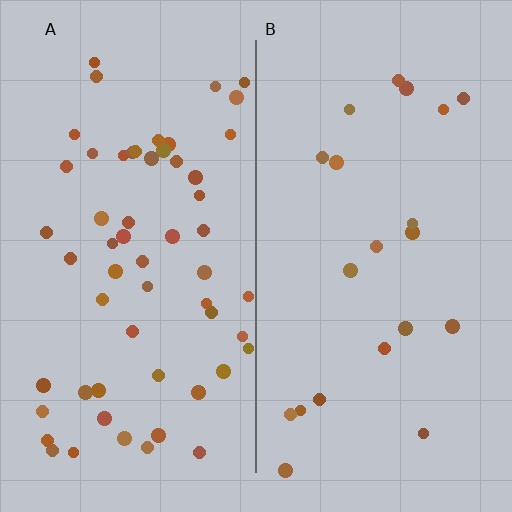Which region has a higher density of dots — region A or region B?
A (the left).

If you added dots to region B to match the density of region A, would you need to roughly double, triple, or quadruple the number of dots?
Approximately triple.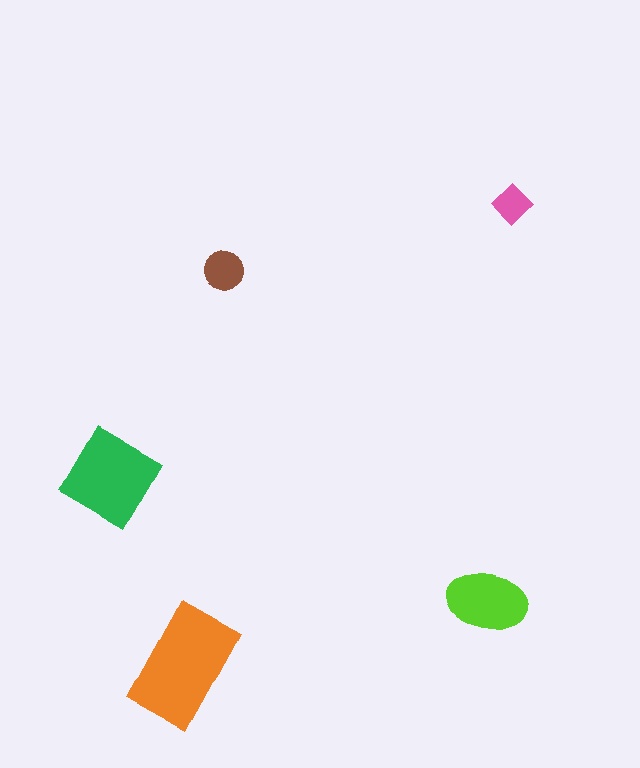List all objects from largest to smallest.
The orange rectangle, the green square, the lime ellipse, the brown circle, the pink diamond.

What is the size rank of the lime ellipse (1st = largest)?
3rd.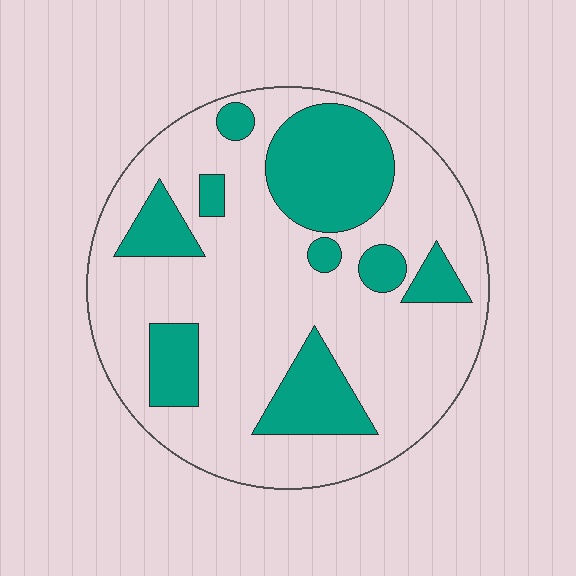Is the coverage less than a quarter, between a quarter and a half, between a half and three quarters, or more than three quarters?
Between a quarter and a half.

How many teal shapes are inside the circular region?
9.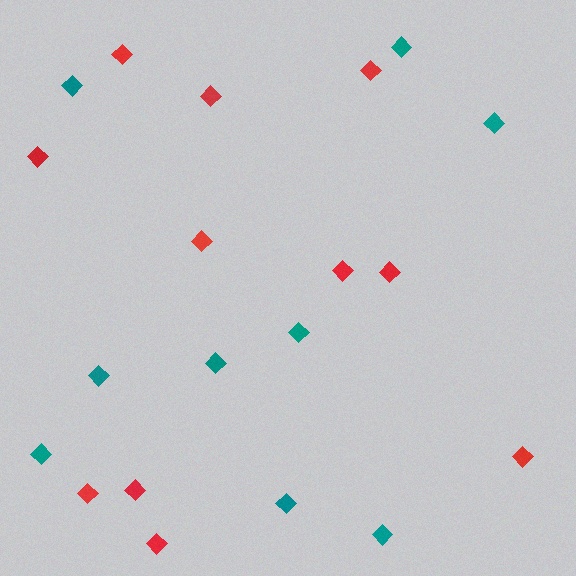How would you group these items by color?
There are 2 groups: one group of red diamonds (11) and one group of teal diamonds (9).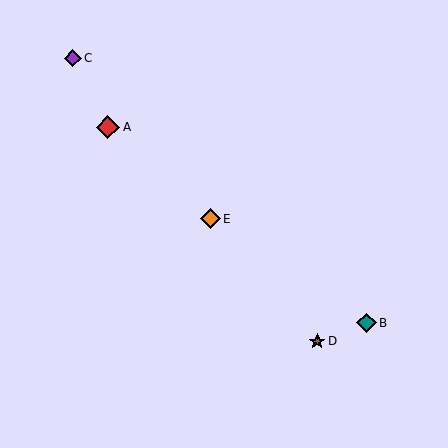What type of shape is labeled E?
Shape E is an orange diamond.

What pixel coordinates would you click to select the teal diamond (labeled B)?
Click at (366, 323) to select the teal diamond B.